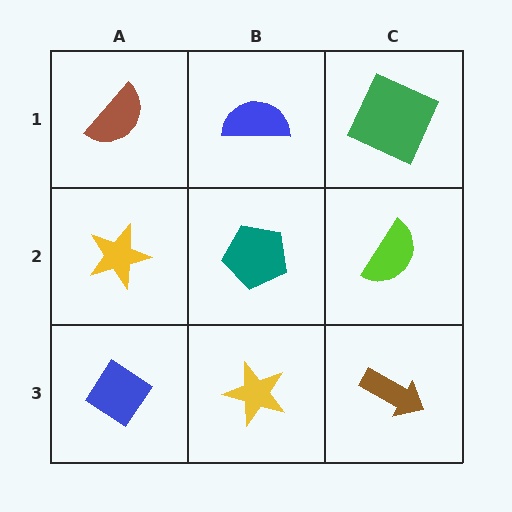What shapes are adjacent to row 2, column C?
A green square (row 1, column C), a brown arrow (row 3, column C), a teal pentagon (row 2, column B).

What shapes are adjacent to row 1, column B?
A teal pentagon (row 2, column B), a brown semicircle (row 1, column A), a green square (row 1, column C).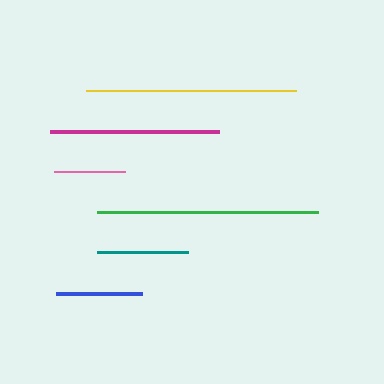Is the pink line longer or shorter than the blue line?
The blue line is longer than the pink line.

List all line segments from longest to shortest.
From longest to shortest: green, yellow, magenta, teal, blue, pink.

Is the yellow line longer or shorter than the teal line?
The yellow line is longer than the teal line.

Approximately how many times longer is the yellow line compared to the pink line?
The yellow line is approximately 2.9 times the length of the pink line.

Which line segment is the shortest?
The pink line is the shortest at approximately 71 pixels.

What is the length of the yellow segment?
The yellow segment is approximately 210 pixels long.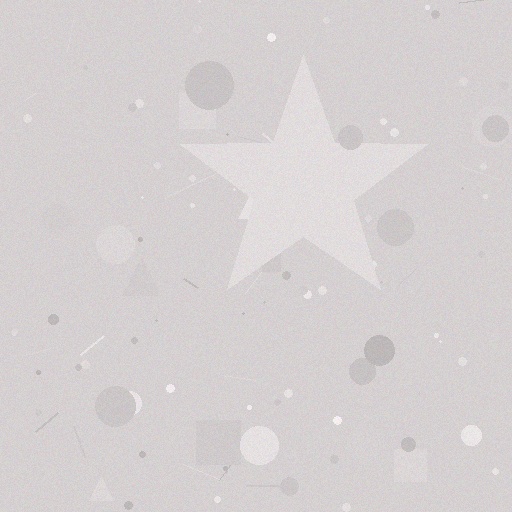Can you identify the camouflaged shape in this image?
The camouflaged shape is a star.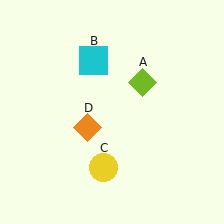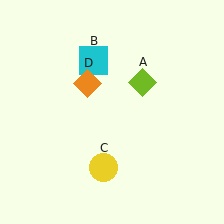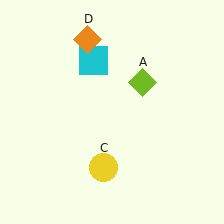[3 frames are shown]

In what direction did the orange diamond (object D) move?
The orange diamond (object D) moved up.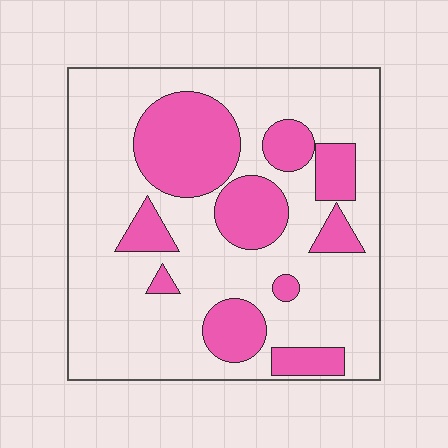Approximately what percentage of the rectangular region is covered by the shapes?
Approximately 30%.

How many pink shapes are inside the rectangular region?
10.